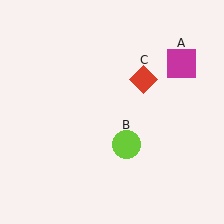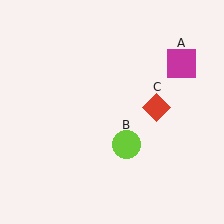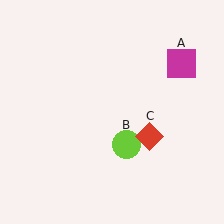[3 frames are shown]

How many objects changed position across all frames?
1 object changed position: red diamond (object C).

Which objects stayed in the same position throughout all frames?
Magenta square (object A) and lime circle (object B) remained stationary.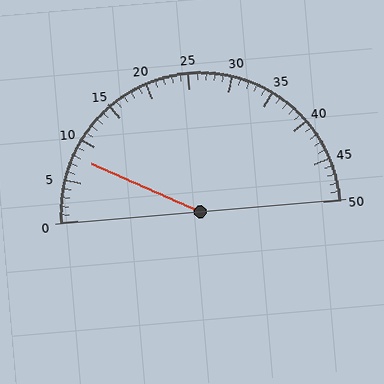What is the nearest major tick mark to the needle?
The nearest major tick mark is 10.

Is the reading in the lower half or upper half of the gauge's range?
The reading is in the lower half of the range (0 to 50).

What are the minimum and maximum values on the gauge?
The gauge ranges from 0 to 50.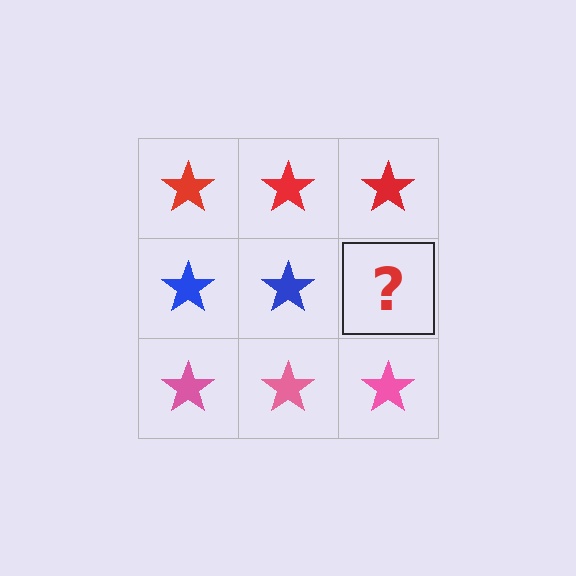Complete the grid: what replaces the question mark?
The question mark should be replaced with a blue star.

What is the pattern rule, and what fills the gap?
The rule is that each row has a consistent color. The gap should be filled with a blue star.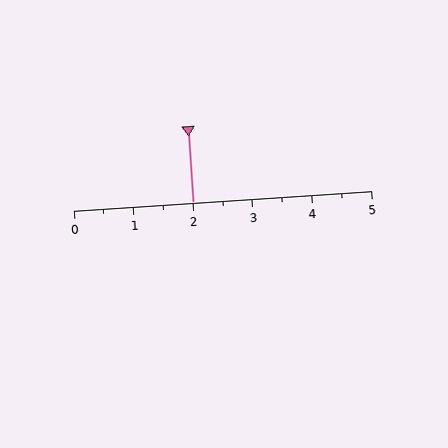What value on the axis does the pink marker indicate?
The marker indicates approximately 2.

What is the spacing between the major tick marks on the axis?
The major ticks are spaced 1 apart.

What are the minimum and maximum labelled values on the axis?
The axis runs from 0 to 5.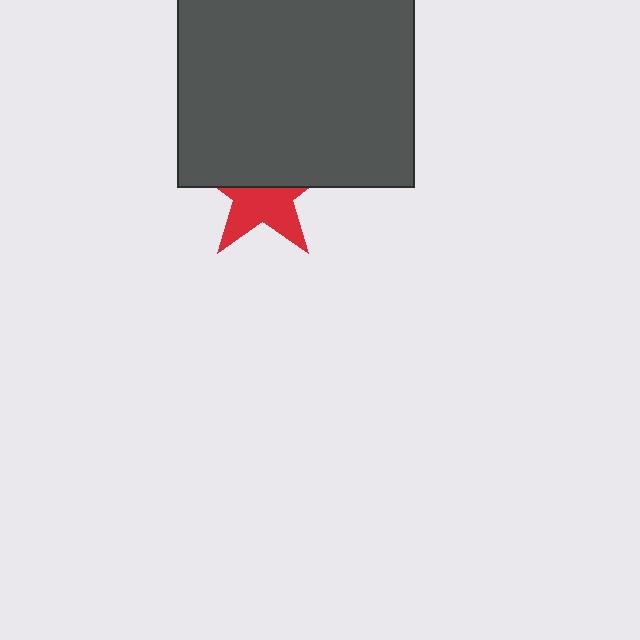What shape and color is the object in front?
The object in front is a dark gray square.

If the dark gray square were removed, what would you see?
You would see the complete red star.